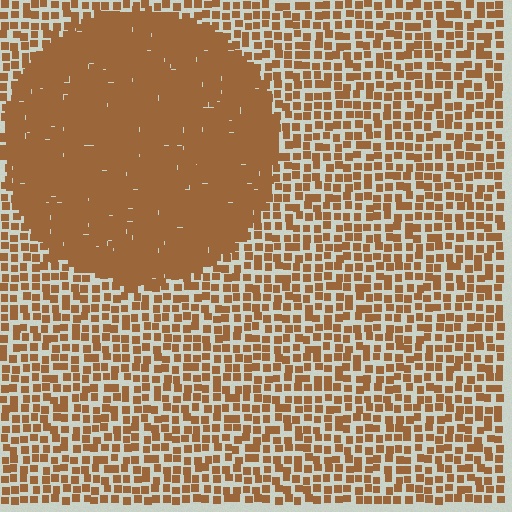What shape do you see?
I see a circle.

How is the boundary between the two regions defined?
The boundary is defined by a change in element density (approximately 2.5x ratio). All elements are the same color, size, and shape.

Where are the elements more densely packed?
The elements are more densely packed inside the circle boundary.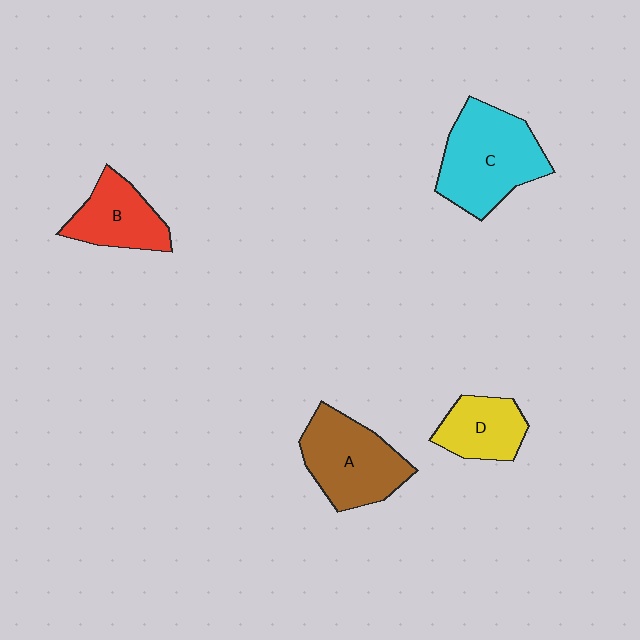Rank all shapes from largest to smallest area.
From largest to smallest: C (cyan), A (brown), B (red), D (yellow).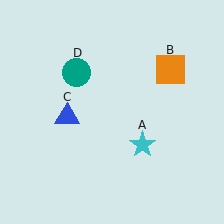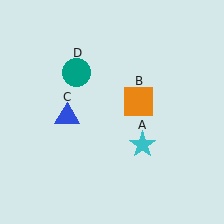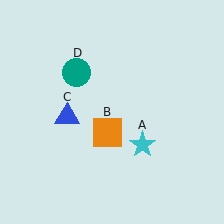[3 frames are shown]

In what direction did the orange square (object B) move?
The orange square (object B) moved down and to the left.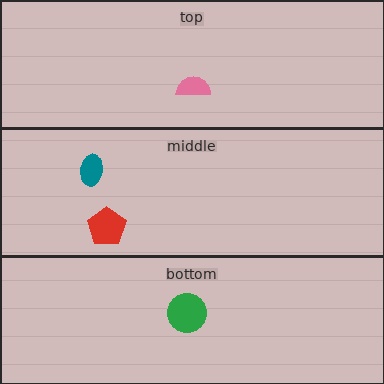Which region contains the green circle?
The bottom region.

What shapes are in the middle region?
The red pentagon, the teal ellipse.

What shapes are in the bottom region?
The green circle.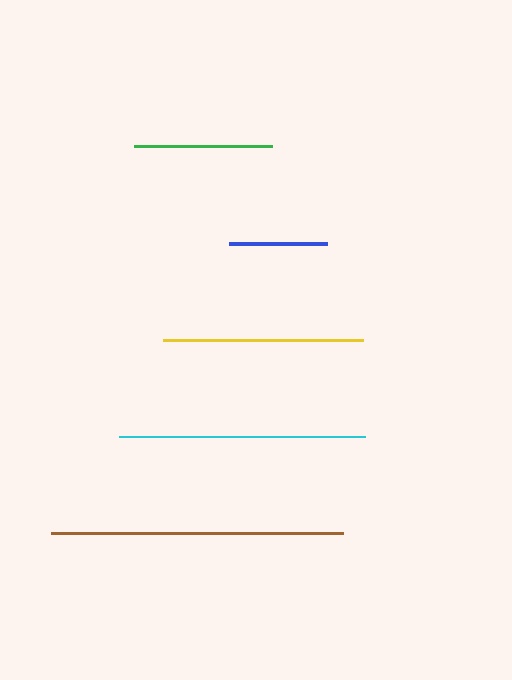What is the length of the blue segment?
The blue segment is approximately 98 pixels long.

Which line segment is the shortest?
The blue line is the shortest at approximately 98 pixels.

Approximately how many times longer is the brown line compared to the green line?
The brown line is approximately 2.1 times the length of the green line.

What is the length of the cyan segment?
The cyan segment is approximately 246 pixels long.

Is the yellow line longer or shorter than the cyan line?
The cyan line is longer than the yellow line.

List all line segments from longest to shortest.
From longest to shortest: brown, cyan, yellow, green, blue.